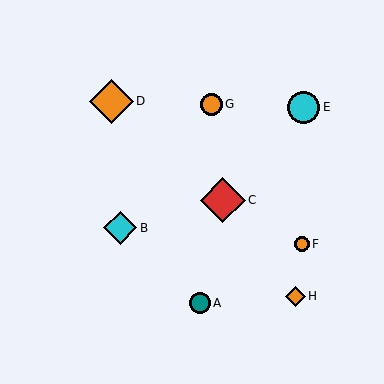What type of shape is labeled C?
Shape C is a red diamond.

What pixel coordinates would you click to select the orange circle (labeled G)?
Click at (211, 104) to select the orange circle G.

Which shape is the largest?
The red diamond (labeled C) is the largest.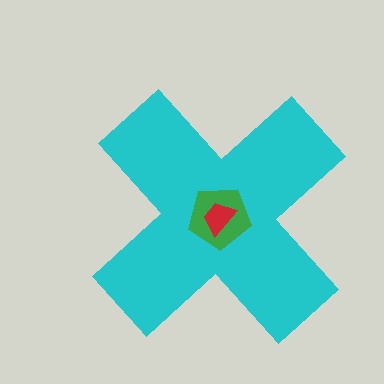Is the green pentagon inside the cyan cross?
Yes.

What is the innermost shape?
The red trapezoid.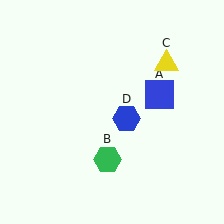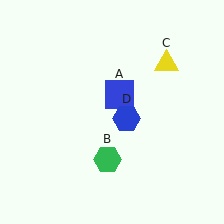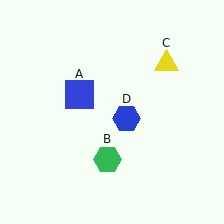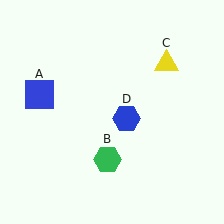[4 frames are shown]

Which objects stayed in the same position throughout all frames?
Green hexagon (object B) and yellow triangle (object C) and blue hexagon (object D) remained stationary.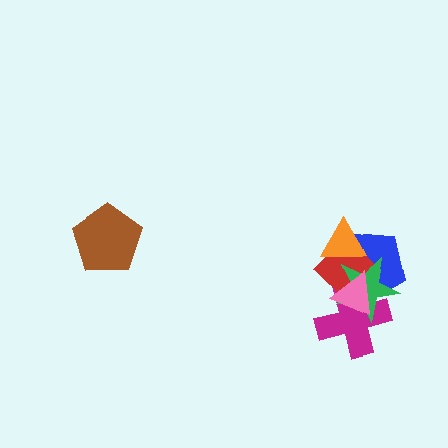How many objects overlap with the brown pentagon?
0 objects overlap with the brown pentagon.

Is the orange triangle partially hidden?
No, no other shape covers it.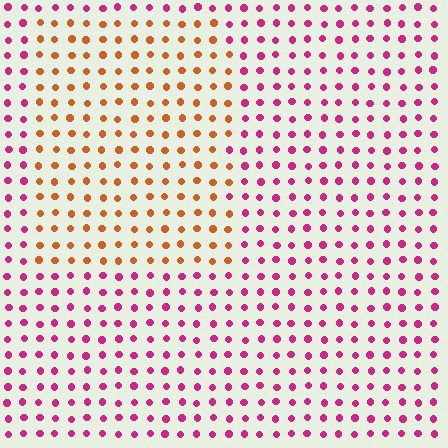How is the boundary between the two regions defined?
The boundary is defined purely by a slight shift in hue (about 56 degrees). Spacing, size, and orientation are identical on both sides.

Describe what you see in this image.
The image is filled with small magenta elements in a uniform arrangement. A rectangle-shaped region is visible where the elements are tinted to a slightly different hue, forming a subtle color boundary.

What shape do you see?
I see a rectangle.